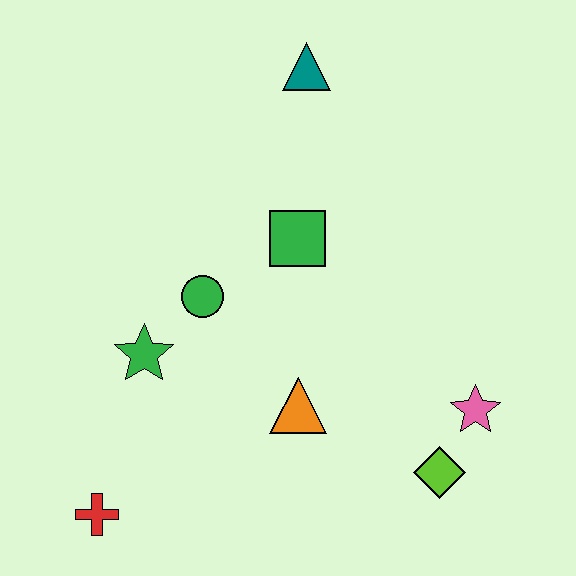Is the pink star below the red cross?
No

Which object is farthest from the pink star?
The red cross is farthest from the pink star.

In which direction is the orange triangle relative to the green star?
The orange triangle is to the right of the green star.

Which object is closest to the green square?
The green circle is closest to the green square.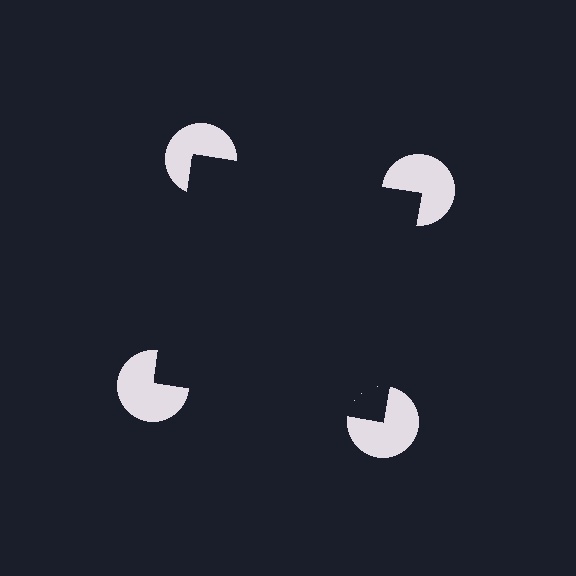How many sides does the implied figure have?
4 sides.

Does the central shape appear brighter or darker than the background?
It typically appears slightly darker than the background, even though no actual brightness change is drawn.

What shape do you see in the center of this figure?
An illusory square — its edges are inferred from the aligned wedge cuts in the pac-man discs, not physically drawn.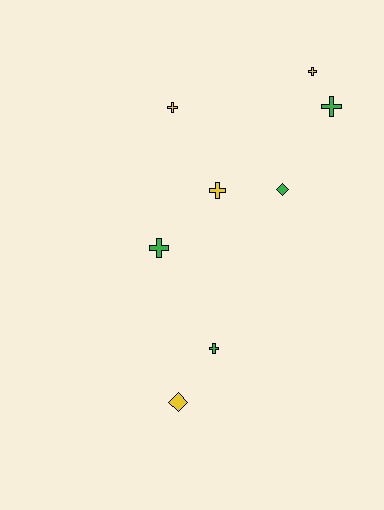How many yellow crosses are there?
There are 3 yellow crosses.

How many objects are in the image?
There are 8 objects.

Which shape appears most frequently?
Cross, with 6 objects.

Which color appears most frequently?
Yellow, with 4 objects.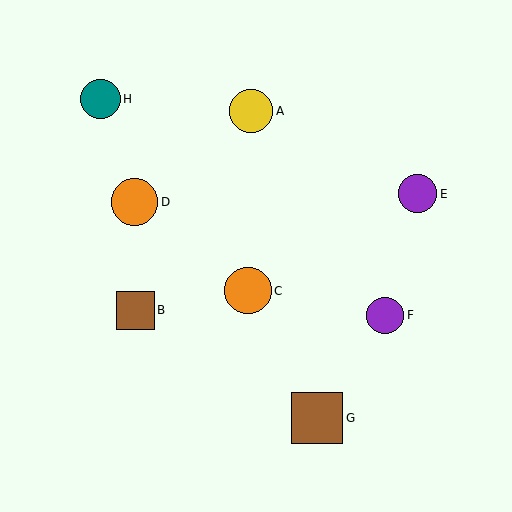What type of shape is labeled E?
Shape E is a purple circle.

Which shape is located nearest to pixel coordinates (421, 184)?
The purple circle (labeled E) at (418, 194) is nearest to that location.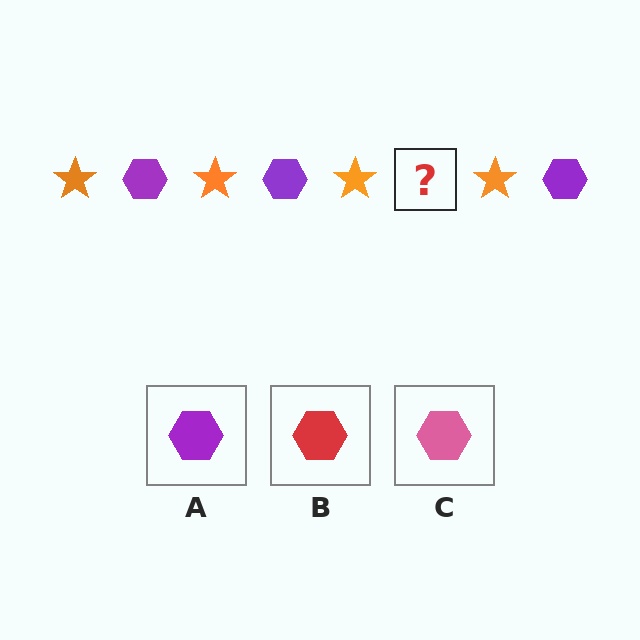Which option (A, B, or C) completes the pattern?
A.